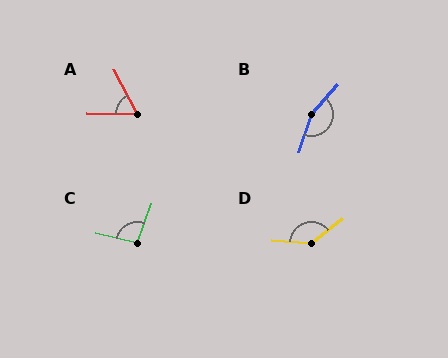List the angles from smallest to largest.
A (61°), C (97°), D (138°), B (157°).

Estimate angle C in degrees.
Approximately 97 degrees.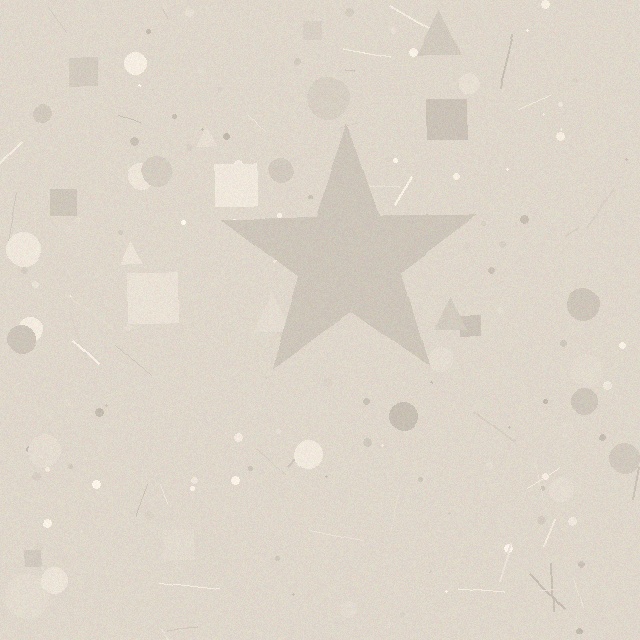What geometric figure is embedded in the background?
A star is embedded in the background.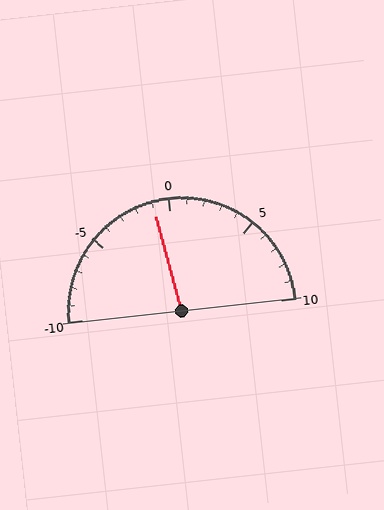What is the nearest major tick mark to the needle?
The nearest major tick mark is 0.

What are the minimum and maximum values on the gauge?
The gauge ranges from -10 to 10.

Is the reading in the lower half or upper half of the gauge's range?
The reading is in the lower half of the range (-10 to 10).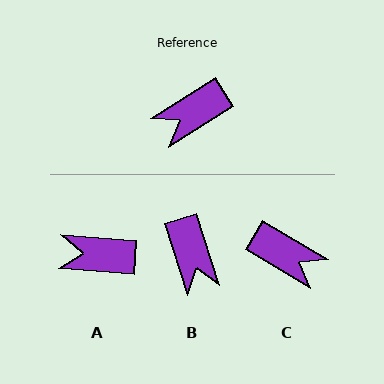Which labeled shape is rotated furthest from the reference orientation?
C, about 117 degrees away.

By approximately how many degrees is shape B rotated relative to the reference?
Approximately 76 degrees counter-clockwise.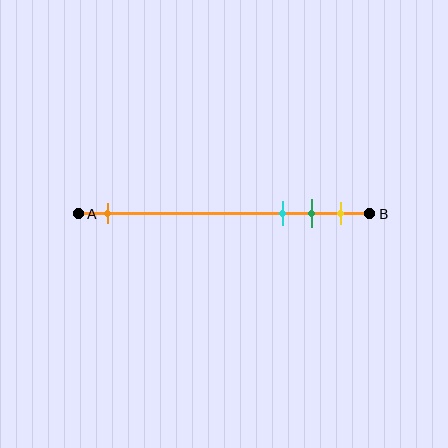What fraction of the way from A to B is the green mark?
The green mark is approximately 80% (0.8) of the way from A to B.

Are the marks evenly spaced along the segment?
No, the marks are not evenly spaced.